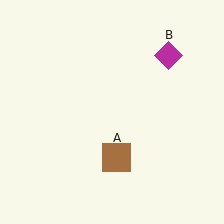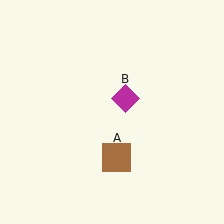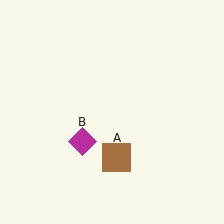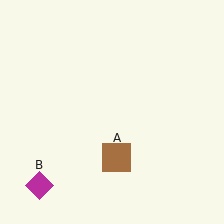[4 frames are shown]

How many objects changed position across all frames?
1 object changed position: magenta diamond (object B).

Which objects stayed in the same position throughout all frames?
Brown square (object A) remained stationary.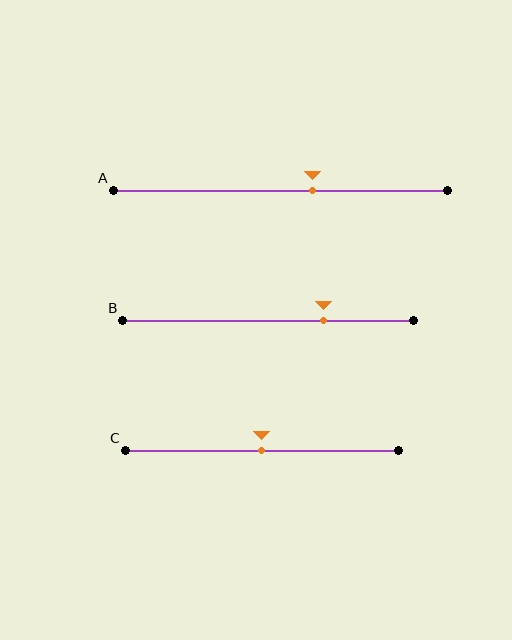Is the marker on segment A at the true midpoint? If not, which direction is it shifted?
No, the marker on segment A is shifted to the right by about 10% of the segment length.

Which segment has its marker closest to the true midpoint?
Segment C has its marker closest to the true midpoint.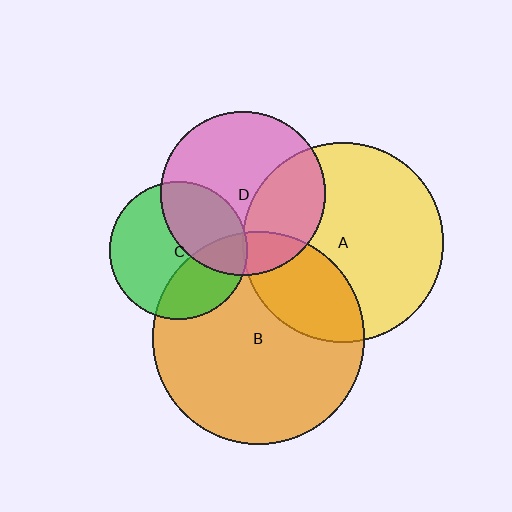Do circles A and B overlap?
Yes.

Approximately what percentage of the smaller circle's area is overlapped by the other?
Approximately 30%.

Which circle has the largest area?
Circle B (orange).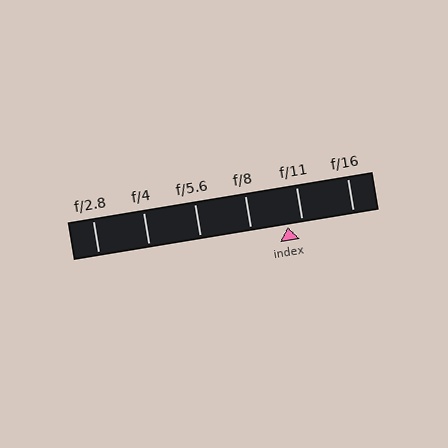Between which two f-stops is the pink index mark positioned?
The index mark is between f/8 and f/11.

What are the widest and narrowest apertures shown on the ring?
The widest aperture shown is f/2.8 and the narrowest is f/16.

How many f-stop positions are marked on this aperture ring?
There are 6 f-stop positions marked.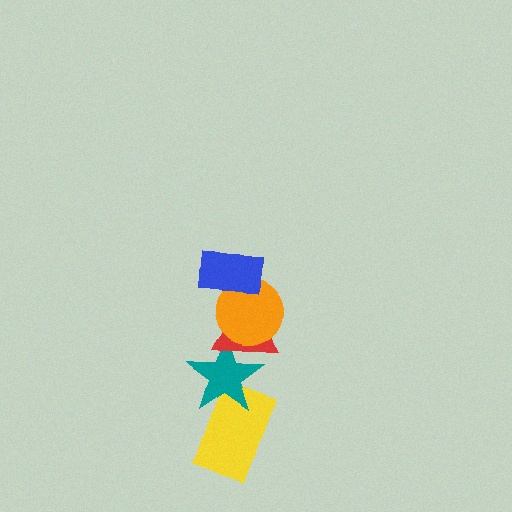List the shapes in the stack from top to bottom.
From top to bottom: the blue rectangle, the orange circle, the red triangle, the teal star, the yellow rectangle.